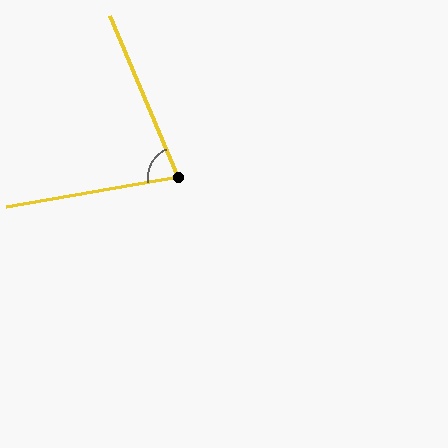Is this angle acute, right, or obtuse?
It is acute.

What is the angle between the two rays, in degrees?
Approximately 77 degrees.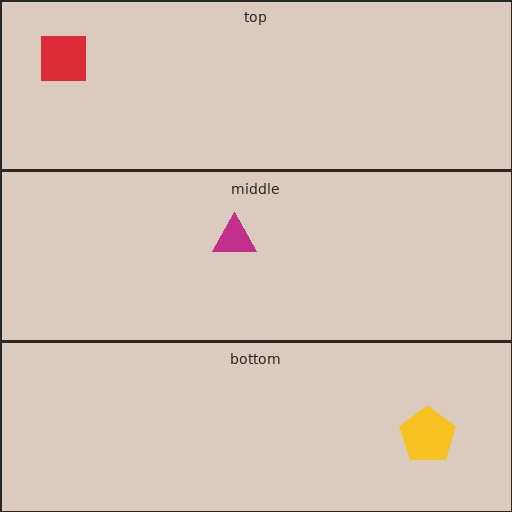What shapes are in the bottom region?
The yellow pentagon.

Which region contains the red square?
The top region.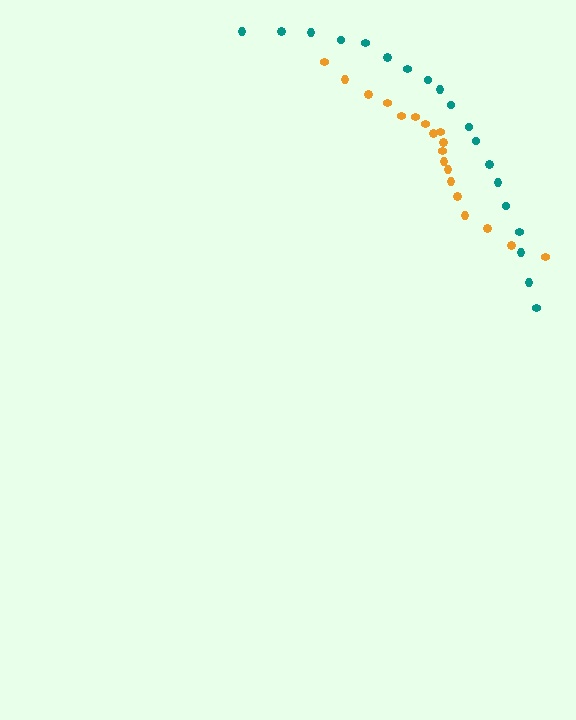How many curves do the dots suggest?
There are 2 distinct paths.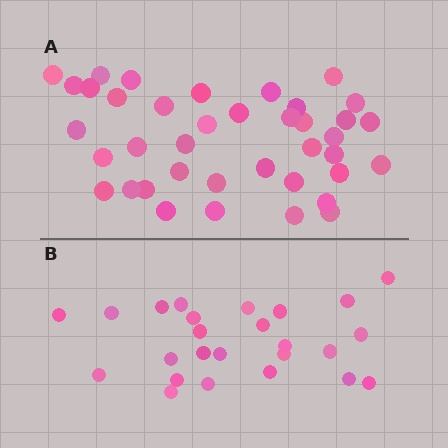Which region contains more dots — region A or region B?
Region A (the top region) has more dots.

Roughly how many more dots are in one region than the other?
Region A has approximately 15 more dots than region B.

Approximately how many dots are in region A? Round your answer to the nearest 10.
About 40 dots. (The exact count is 39, which rounds to 40.)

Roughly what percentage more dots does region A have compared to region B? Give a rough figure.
About 55% more.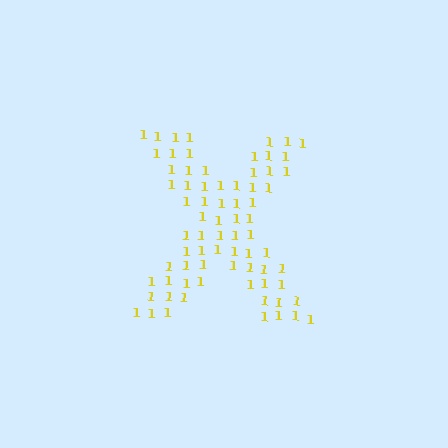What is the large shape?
The large shape is the letter X.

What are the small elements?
The small elements are digit 1's.